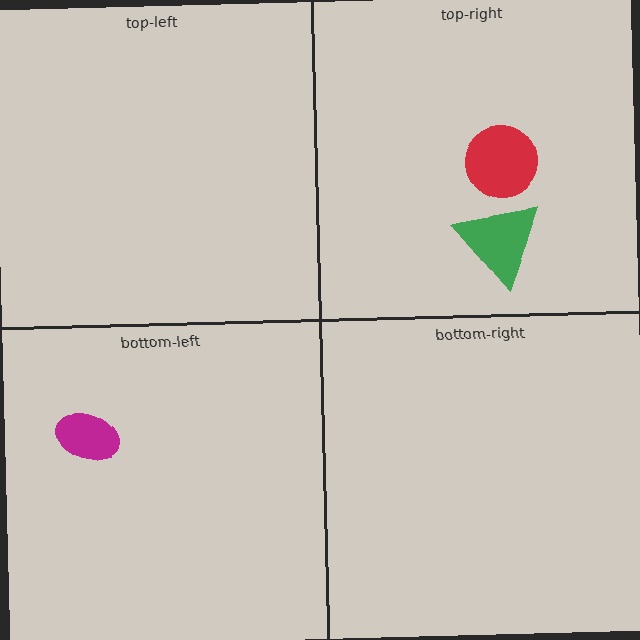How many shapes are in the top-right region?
2.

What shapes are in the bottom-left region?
The magenta ellipse.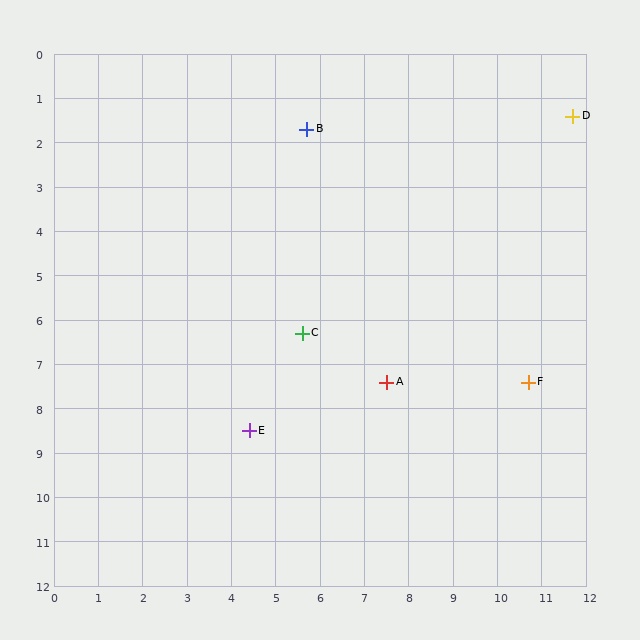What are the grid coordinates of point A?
Point A is at approximately (7.5, 7.4).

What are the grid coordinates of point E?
Point E is at approximately (4.4, 8.5).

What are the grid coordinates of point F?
Point F is at approximately (10.7, 7.4).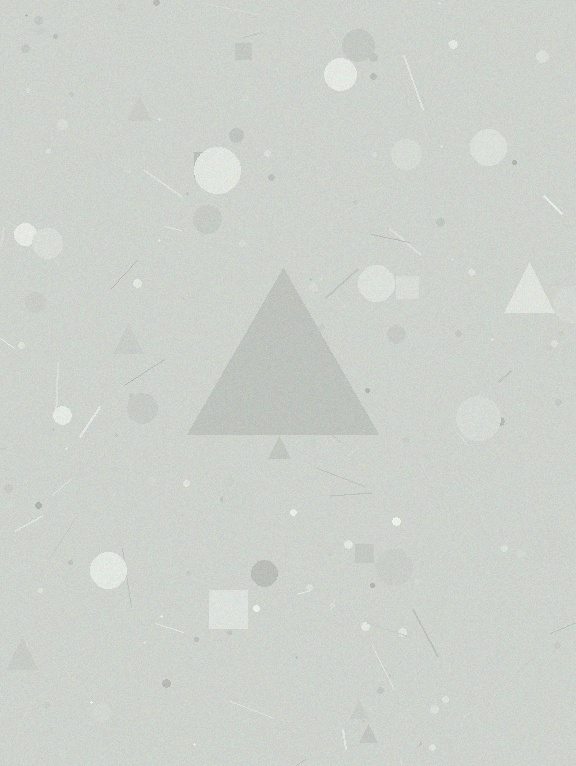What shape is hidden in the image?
A triangle is hidden in the image.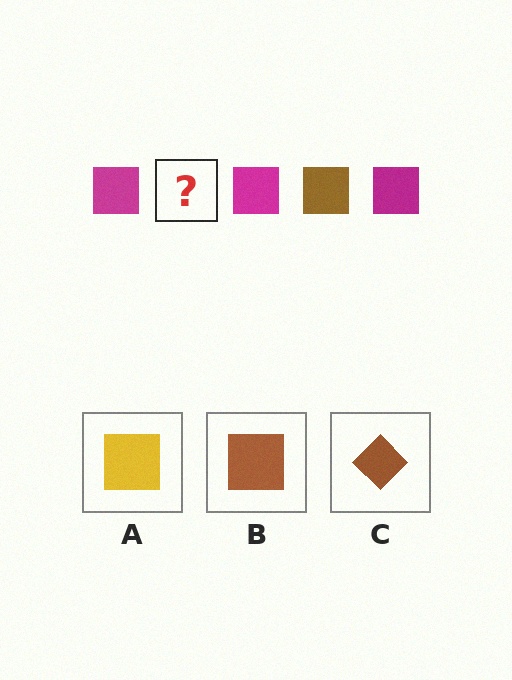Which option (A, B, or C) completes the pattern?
B.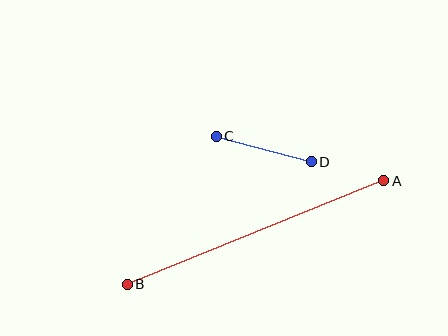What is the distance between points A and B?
The distance is approximately 277 pixels.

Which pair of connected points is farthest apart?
Points A and B are farthest apart.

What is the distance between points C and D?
The distance is approximately 98 pixels.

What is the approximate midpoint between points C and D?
The midpoint is at approximately (264, 149) pixels.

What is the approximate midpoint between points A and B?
The midpoint is at approximately (256, 233) pixels.